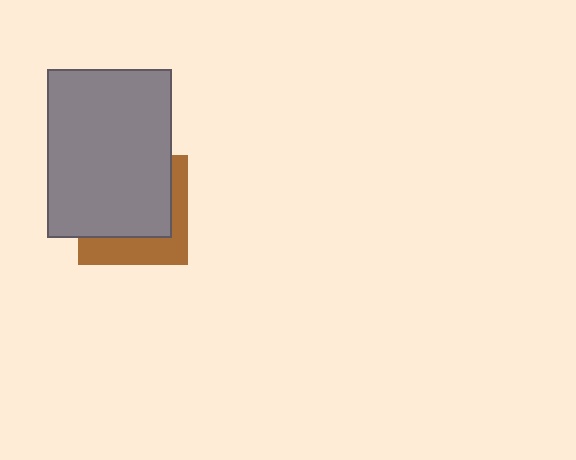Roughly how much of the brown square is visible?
A small part of it is visible (roughly 36%).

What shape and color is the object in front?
The object in front is a gray rectangle.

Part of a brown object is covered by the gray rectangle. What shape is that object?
It is a square.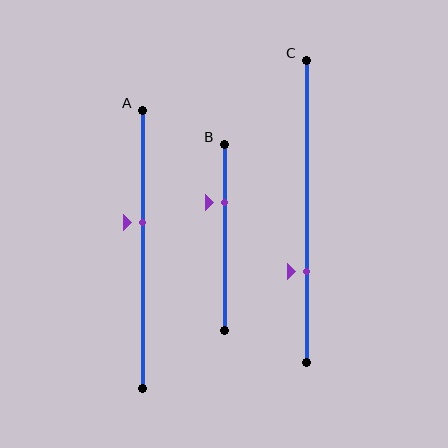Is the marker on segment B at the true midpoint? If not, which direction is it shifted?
No, the marker on segment B is shifted upward by about 19% of the segment length.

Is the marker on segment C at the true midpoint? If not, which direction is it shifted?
No, the marker on segment C is shifted downward by about 20% of the segment length.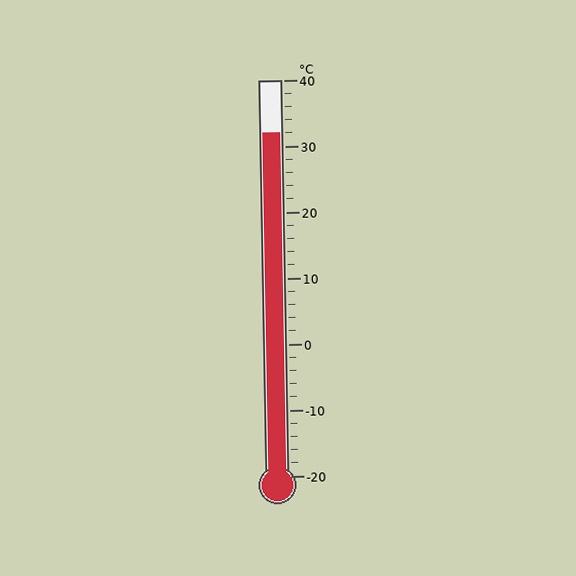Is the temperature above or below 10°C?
The temperature is above 10°C.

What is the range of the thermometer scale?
The thermometer scale ranges from -20°C to 40°C.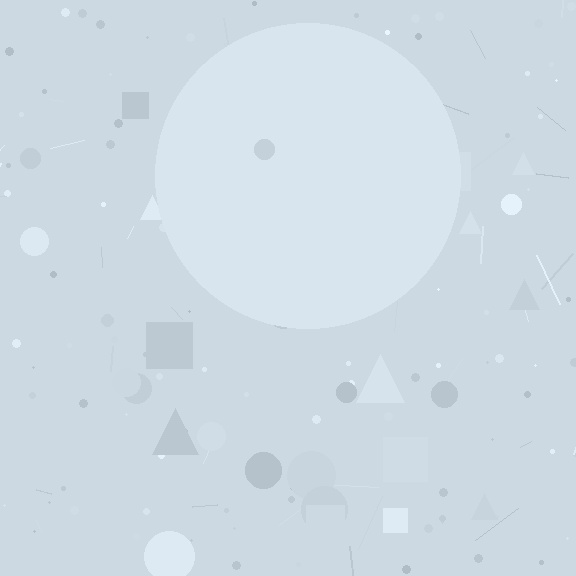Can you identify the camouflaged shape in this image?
The camouflaged shape is a circle.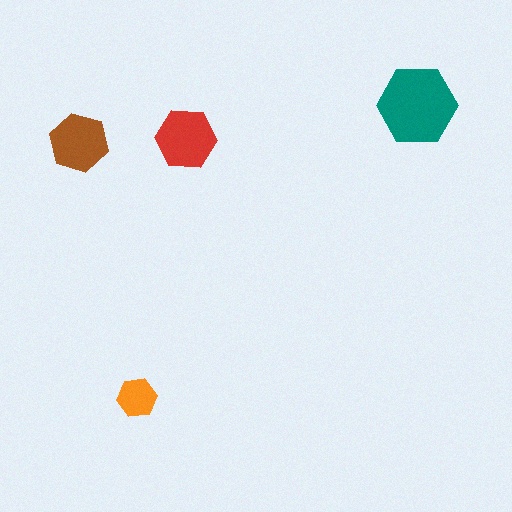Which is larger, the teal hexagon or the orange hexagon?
The teal one.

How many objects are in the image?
There are 4 objects in the image.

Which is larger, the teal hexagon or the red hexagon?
The teal one.